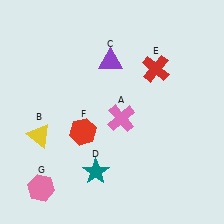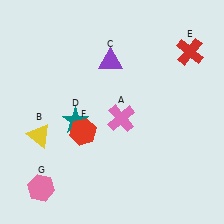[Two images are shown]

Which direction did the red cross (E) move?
The red cross (E) moved right.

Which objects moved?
The objects that moved are: the teal star (D), the red cross (E).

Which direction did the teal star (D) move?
The teal star (D) moved up.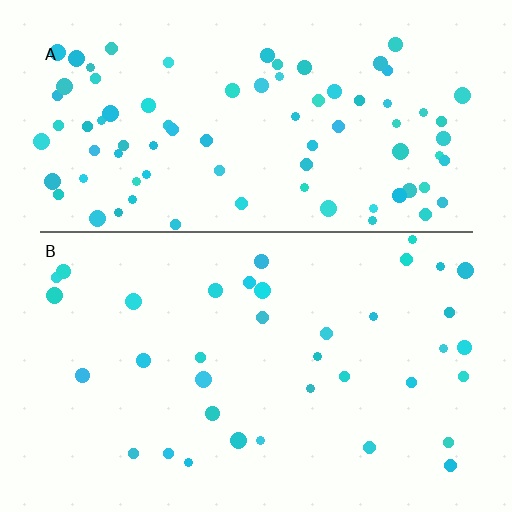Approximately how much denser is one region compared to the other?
Approximately 2.3× — region A over region B.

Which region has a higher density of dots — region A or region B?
A (the top).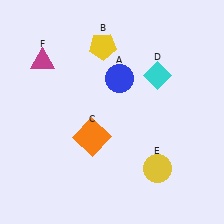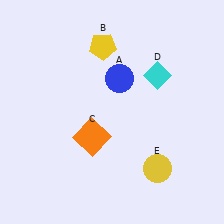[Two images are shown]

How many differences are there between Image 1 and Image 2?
There is 1 difference between the two images.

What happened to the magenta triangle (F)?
The magenta triangle (F) was removed in Image 2. It was in the top-left area of Image 1.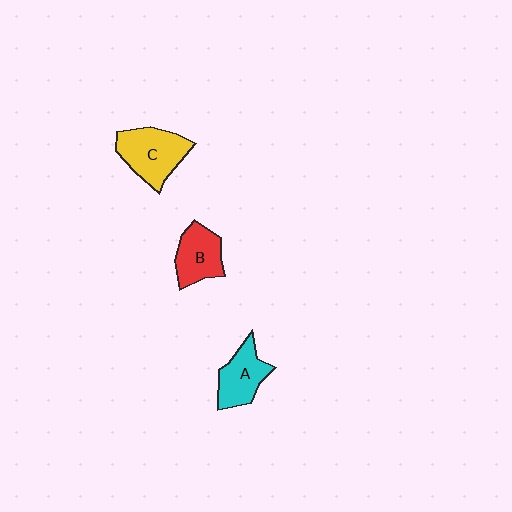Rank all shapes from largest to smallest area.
From largest to smallest: C (yellow), A (cyan), B (red).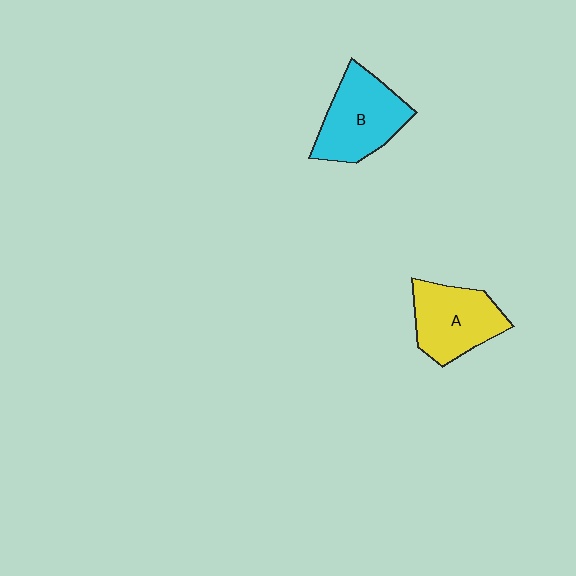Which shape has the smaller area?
Shape A (yellow).